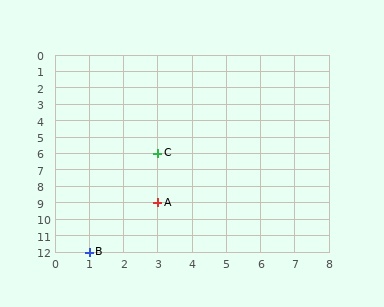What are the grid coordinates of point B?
Point B is at grid coordinates (1, 12).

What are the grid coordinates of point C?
Point C is at grid coordinates (3, 6).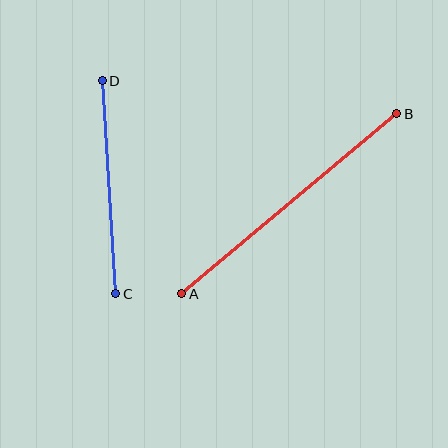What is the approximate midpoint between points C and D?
The midpoint is at approximately (109, 187) pixels.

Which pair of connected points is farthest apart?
Points A and B are farthest apart.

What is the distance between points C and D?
The distance is approximately 213 pixels.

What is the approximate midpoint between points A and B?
The midpoint is at approximately (289, 204) pixels.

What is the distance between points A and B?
The distance is approximately 280 pixels.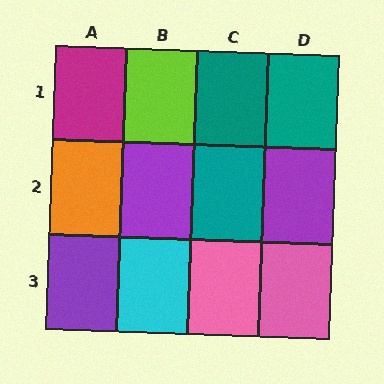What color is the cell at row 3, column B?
Cyan.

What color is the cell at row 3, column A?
Purple.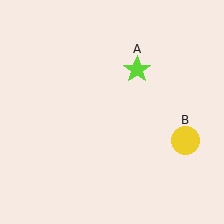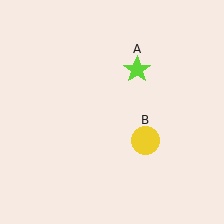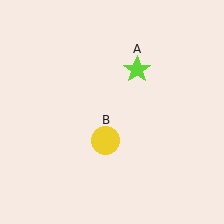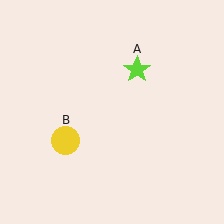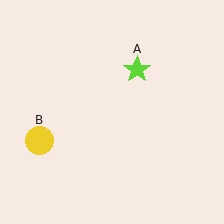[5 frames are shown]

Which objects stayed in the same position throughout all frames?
Lime star (object A) remained stationary.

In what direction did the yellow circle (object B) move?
The yellow circle (object B) moved left.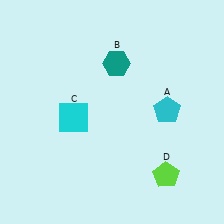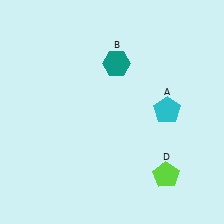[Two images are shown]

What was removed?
The cyan square (C) was removed in Image 2.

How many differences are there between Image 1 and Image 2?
There is 1 difference between the two images.